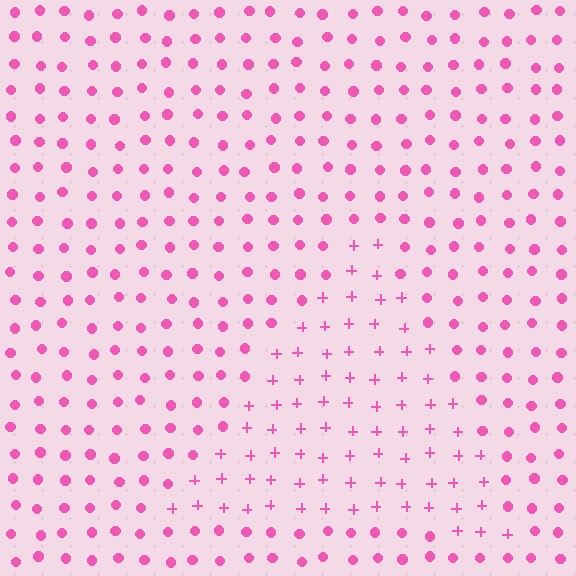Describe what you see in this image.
The image is filled with small pink elements arranged in a uniform grid. A triangle-shaped region contains plus signs, while the surrounding area contains circles. The boundary is defined purely by the change in element shape.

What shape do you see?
I see a triangle.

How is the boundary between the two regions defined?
The boundary is defined by a change in element shape: plus signs inside vs. circles outside. All elements share the same color and spacing.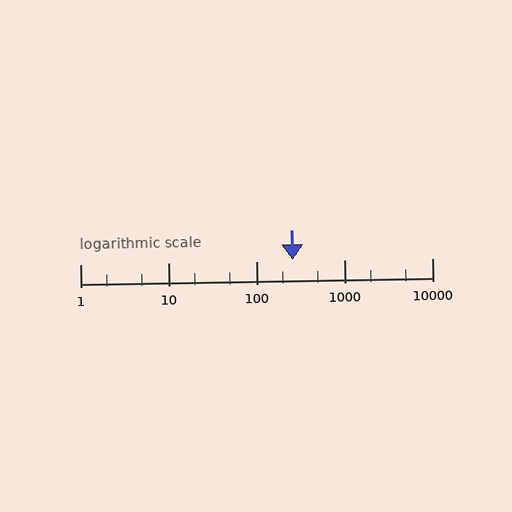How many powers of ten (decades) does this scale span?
The scale spans 4 decades, from 1 to 10000.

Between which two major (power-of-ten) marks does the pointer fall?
The pointer is between 100 and 1000.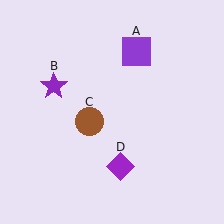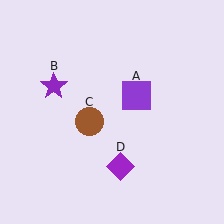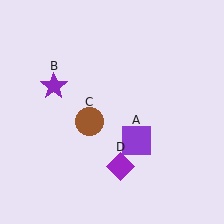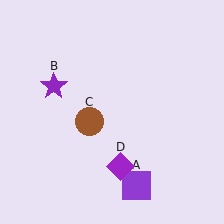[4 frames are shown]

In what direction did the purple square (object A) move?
The purple square (object A) moved down.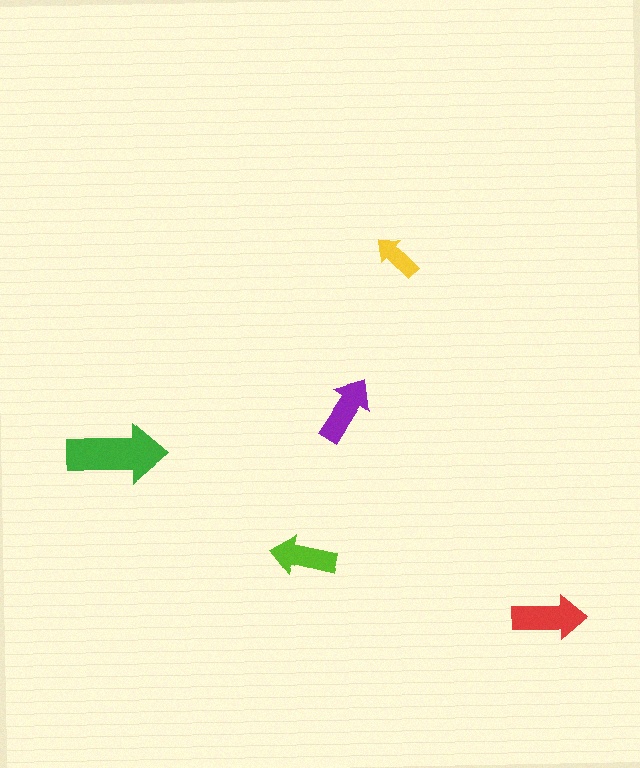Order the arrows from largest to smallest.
the green one, the red one, the purple one, the lime one, the yellow one.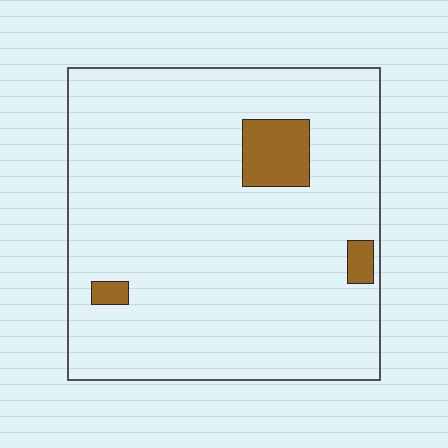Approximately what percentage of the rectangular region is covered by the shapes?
Approximately 5%.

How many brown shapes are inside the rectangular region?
3.